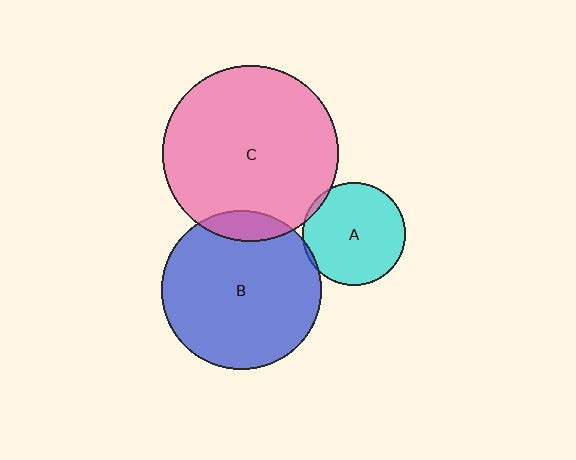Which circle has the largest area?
Circle C (pink).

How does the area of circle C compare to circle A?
Approximately 2.9 times.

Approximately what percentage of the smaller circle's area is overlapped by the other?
Approximately 5%.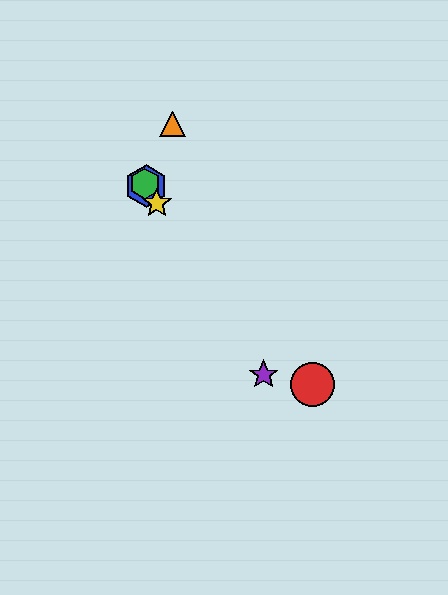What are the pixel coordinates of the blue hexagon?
The blue hexagon is at (146, 186).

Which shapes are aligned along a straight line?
The blue hexagon, the green hexagon, the yellow star, the purple star are aligned along a straight line.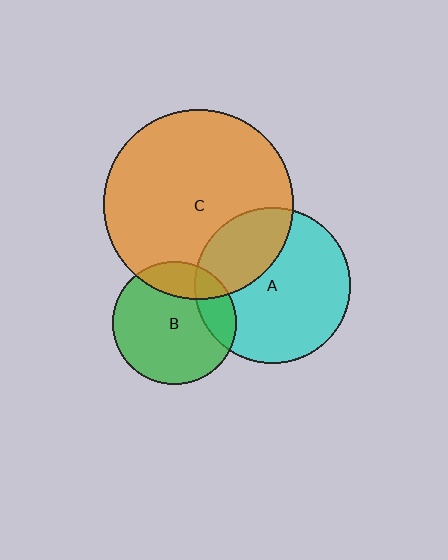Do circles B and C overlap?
Yes.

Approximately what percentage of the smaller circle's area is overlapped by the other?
Approximately 20%.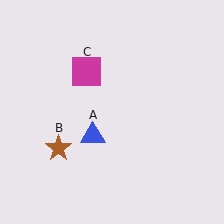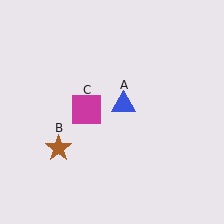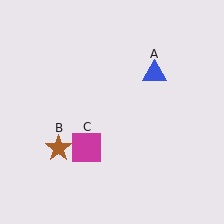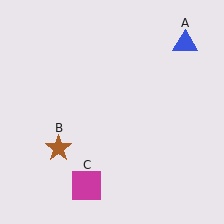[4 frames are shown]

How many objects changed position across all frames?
2 objects changed position: blue triangle (object A), magenta square (object C).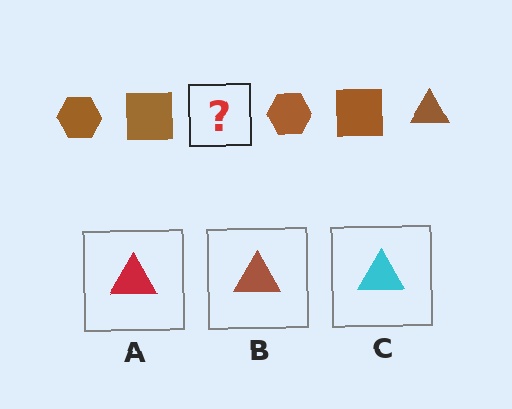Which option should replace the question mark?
Option B.